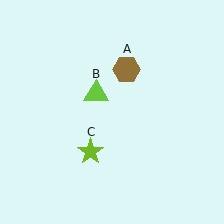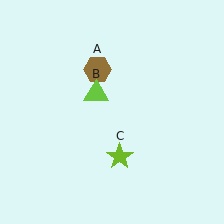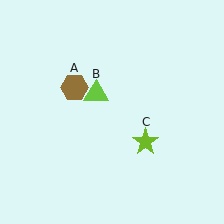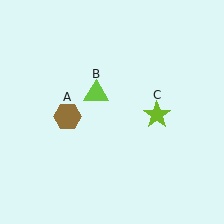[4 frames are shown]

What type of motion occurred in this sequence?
The brown hexagon (object A), lime star (object C) rotated counterclockwise around the center of the scene.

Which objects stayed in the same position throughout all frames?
Lime triangle (object B) remained stationary.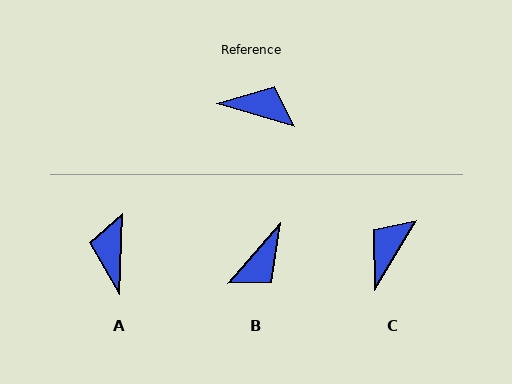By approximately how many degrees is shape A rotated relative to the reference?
Approximately 105 degrees counter-clockwise.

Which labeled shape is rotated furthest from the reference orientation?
B, about 115 degrees away.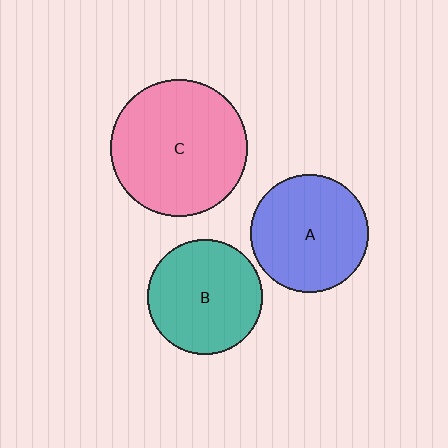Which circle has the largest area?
Circle C (pink).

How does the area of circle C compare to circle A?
Approximately 1.4 times.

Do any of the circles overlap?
No, none of the circles overlap.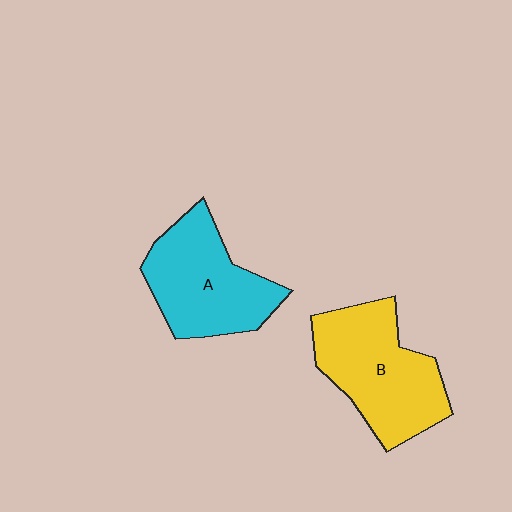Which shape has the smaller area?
Shape A (cyan).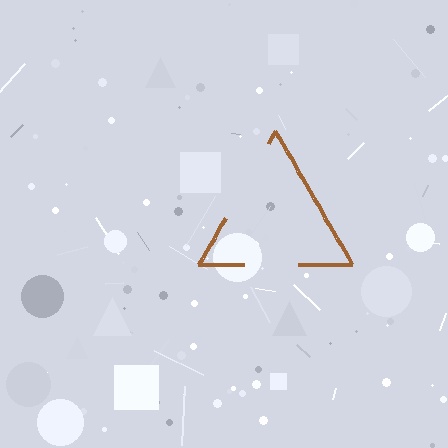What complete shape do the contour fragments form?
The contour fragments form a triangle.